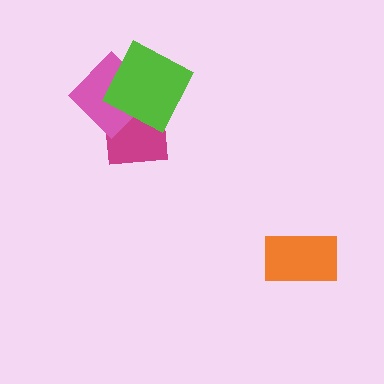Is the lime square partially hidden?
No, no other shape covers it.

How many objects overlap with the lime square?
2 objects overlap with the lime square.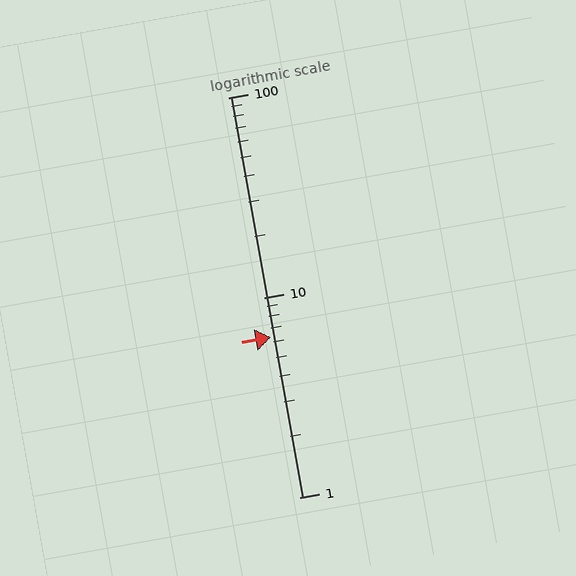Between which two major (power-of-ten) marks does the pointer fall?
The pointer is between 1 and 10.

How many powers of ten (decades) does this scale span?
The scale spans 2 decades, from 1 to 100.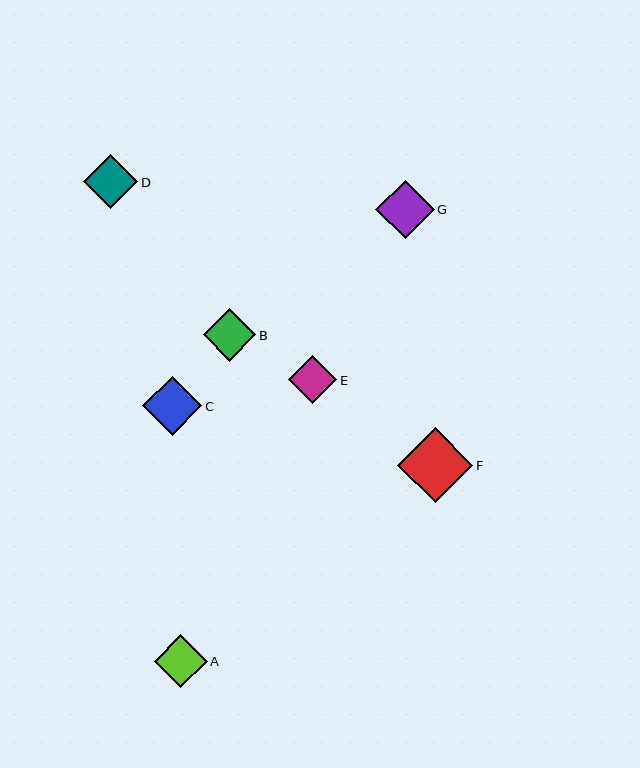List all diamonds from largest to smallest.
From largest to smallest: F, C, G, D, A, B, E.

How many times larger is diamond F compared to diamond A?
Diamond F is approximately 1.4 times the size of diamond A.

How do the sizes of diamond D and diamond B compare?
Diamond D and diamond B are approximately the same size.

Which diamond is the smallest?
Diamond E is the smallest with a size of approximately 48 pixels.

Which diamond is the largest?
Diamond F is the largest with a size of approximately 76 pixels.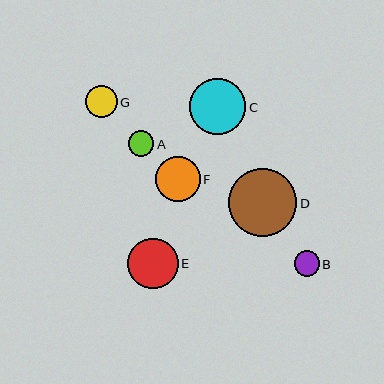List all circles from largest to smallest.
From largest to smallest: D, C, E, F, G, A, B.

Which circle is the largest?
Circle D is the largest with a size of approximately 68 pixels.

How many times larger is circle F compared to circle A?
Circle F is approximately 1.7 times the size of circle A.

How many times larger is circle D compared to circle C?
Circle D is approximately 1.2 times the size of circle C.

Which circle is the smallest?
Circle B is the smallest with a size of approximately 25 pixels.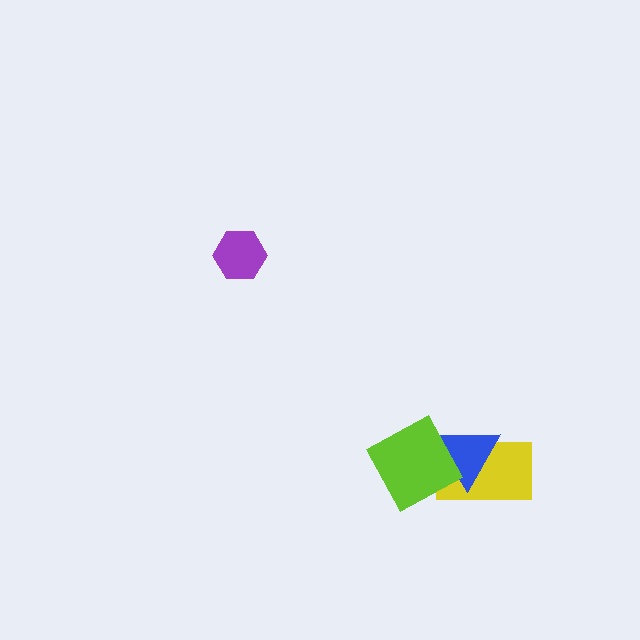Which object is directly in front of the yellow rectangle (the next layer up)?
The blue triangle is directly in front of the yellow rectangle.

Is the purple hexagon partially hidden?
No, no other shape covers it.